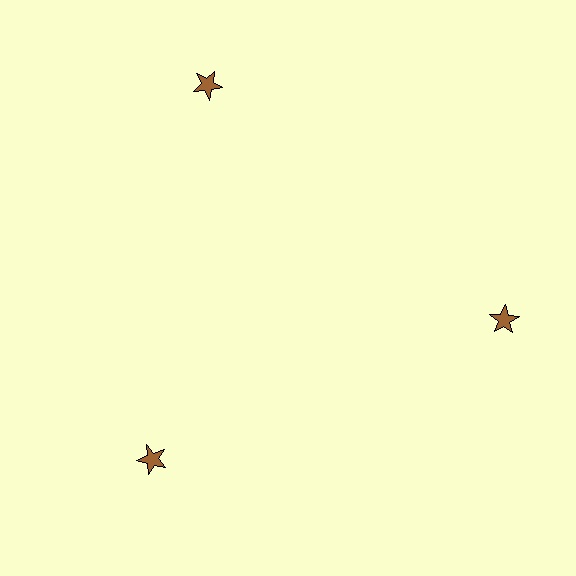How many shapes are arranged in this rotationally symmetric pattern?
There are 3 shapes, arranged in 3 groups of 1.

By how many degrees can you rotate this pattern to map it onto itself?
The pattern maps onto itself every 120 degrees of rotation.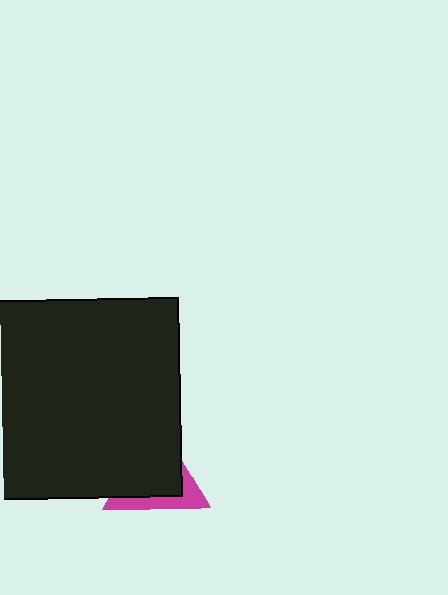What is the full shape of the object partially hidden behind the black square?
The partially hidden object is a magenta triangle.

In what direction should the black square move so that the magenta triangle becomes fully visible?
The black square should move toward the upper-left. That is the shortest direction to clear the overlap and leave the magenta triangle fully visible.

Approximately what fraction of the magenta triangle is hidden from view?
Roughly 69% of the magenta triangle is hidden behind the black square.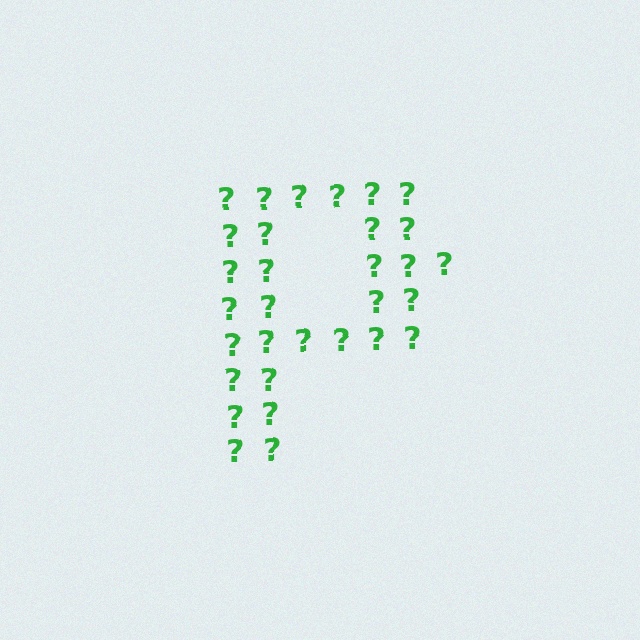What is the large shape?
The large shape is the letter P.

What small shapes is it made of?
It is made of small question marks.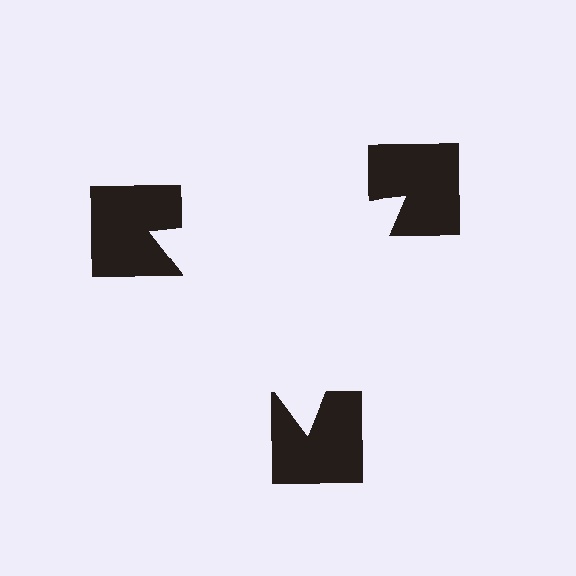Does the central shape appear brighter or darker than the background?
It typically appears slightly brighter than the background, even though no actual brightness change is drawn.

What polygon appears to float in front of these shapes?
An illusory triangle — its edges are inferred from the aligned wedge cuts in the notched squares, not physically drawn.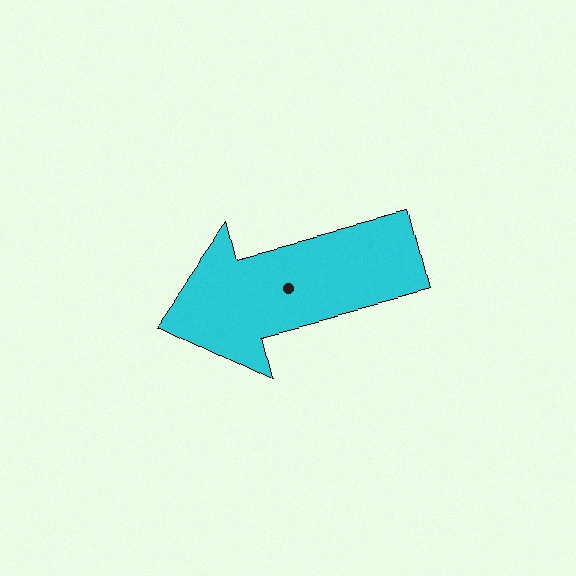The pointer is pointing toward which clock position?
Roughly 9 o'clock.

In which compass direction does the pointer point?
West.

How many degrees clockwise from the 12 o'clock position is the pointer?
Approximately 256 degrees.